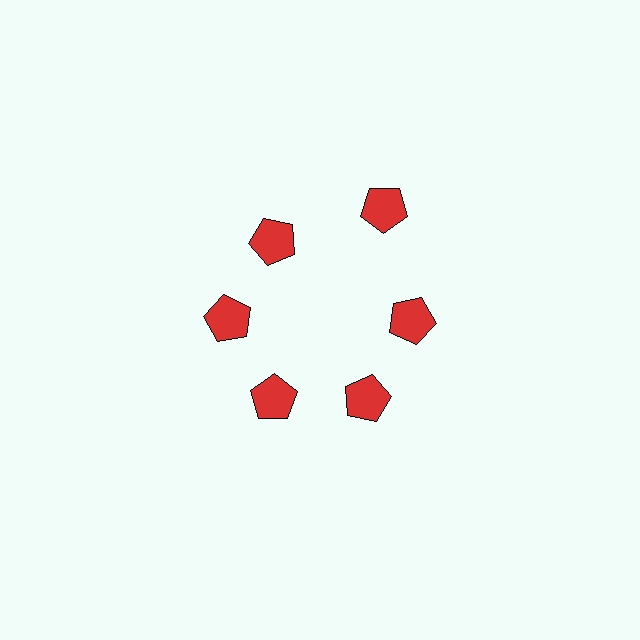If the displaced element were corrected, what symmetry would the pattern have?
It would have 6-fold rotational symmetry — the pattern would map onto itself every 60 degrees.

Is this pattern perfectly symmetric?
No. The 6 red pentagons are arranged in a ring, but one element near the 1 o'clock position is pushed outward from the center, breaking the 6-fold rotational symmetry.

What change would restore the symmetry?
The symmetry would be restored by moving it inward, back onto the ring so that all 6 pentagons sit at equal angles and equal distance from the center.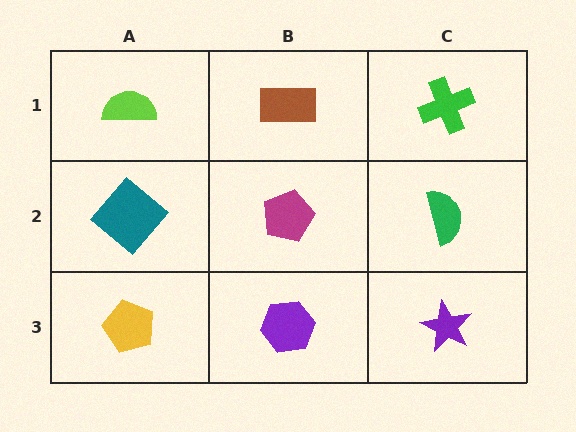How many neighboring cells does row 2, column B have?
4.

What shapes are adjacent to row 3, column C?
A green semicircle (row 2, column C), a purple hexagon (row 3, column B).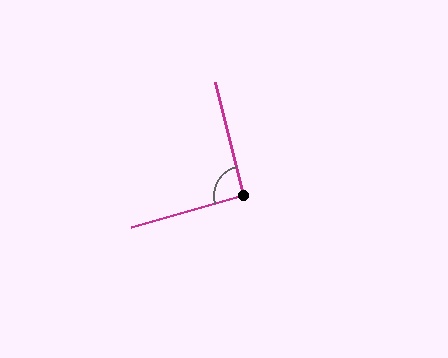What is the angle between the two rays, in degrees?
Approximately 92 degrees.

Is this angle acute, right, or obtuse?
It is approximately a right angle.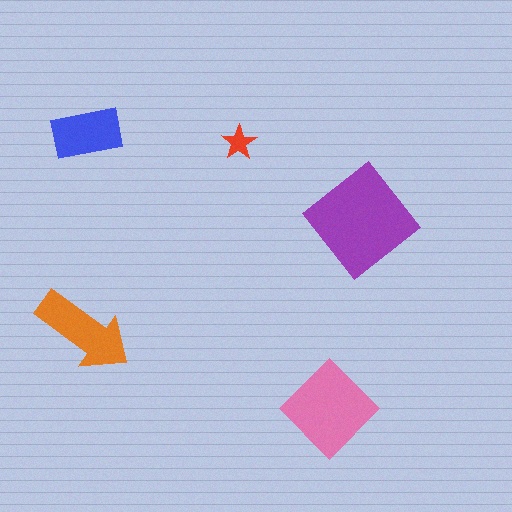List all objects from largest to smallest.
The purple diamond, the pink diamond, the orange arrow, the blue rectangle, the red star.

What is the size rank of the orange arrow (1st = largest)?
3rd.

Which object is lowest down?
The pink diamond is bottommost.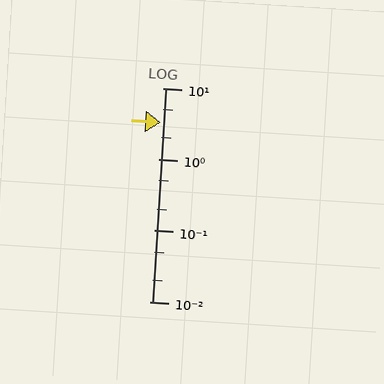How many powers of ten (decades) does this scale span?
The scale spans 3 decades, from 0.01 to 10.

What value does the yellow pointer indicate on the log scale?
The pointer indicates approximately 3.3.